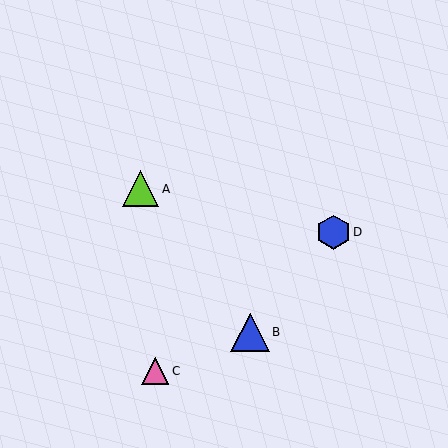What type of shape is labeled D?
Shape D is a blue hexagon.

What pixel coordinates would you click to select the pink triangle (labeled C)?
Click at (155, 371) to select the pink triangle C.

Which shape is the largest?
The blue triangle (labeled B) is the largest.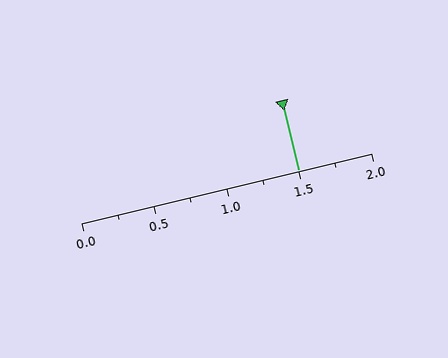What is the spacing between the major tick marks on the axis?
The major ticks are spaced 0.5 apart.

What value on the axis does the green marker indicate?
The marker indicates approximately 1.5.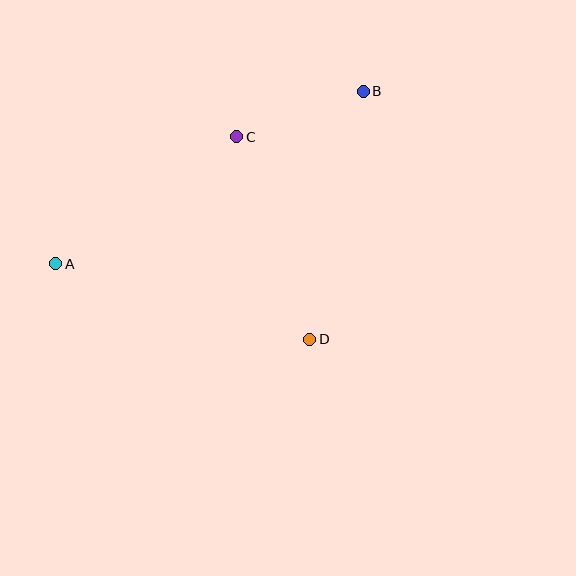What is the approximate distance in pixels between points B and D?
The distance between B and D is approximately 254 pixels.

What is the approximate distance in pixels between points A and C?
The distance between A and C is approximately 221 pixels.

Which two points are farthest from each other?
Points A and B are farthest from each other.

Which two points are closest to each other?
Points B and C are closest to each other.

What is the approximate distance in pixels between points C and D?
The distance between C and D is approximately 215 pixels.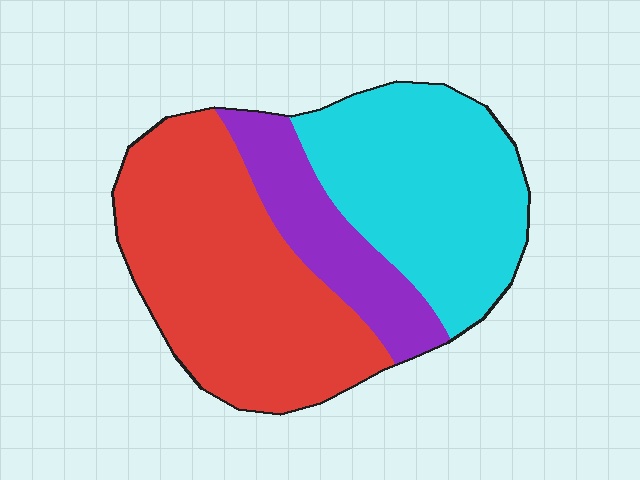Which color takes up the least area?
Purple, at roughly 20%.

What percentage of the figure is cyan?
Cyan takes up about three eighths (3/8) of the figure.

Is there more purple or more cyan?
Cyan.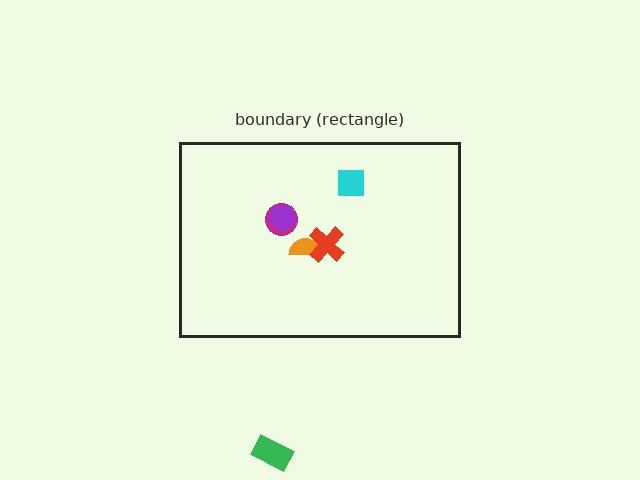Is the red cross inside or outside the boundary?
Inside.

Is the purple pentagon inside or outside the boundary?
Inside.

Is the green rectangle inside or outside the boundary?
Outside.